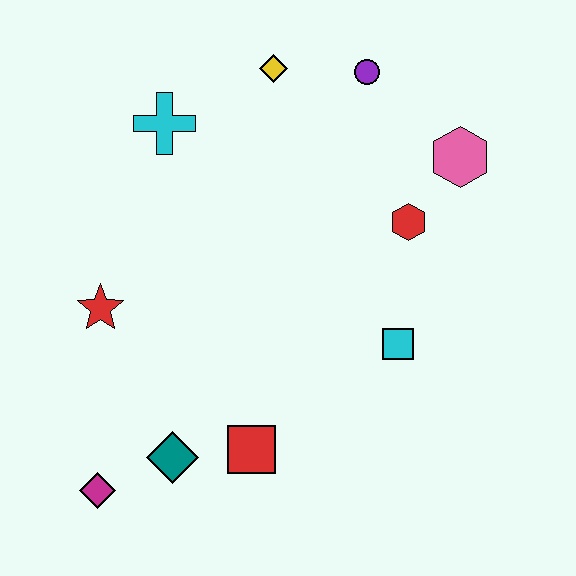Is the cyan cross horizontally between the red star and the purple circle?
Yes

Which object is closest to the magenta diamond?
The teal diamond is closest to the magenta diamond.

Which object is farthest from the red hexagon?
The magenta diamond is farthest from the red hexagon.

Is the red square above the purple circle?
No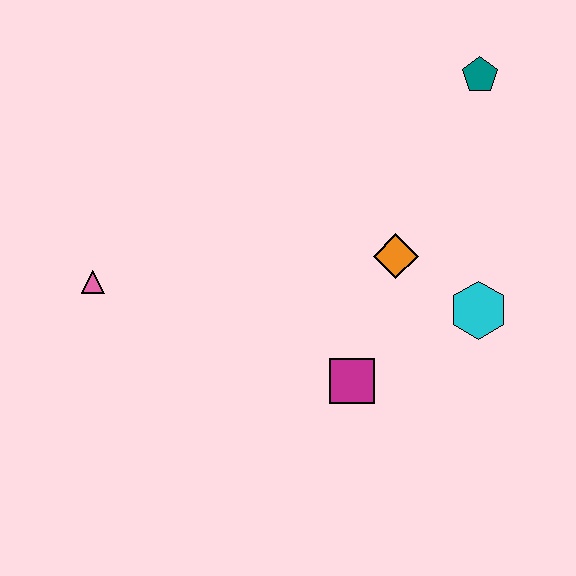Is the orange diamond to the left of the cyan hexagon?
Yes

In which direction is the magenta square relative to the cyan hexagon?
The magenta square is to the left of the cyan hexagon.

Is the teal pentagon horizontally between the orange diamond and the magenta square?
No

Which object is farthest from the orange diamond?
The pink triangle is farthest from the orange diamond.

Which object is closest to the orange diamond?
The cyan hexagon is closest to the orange diamond.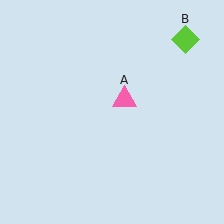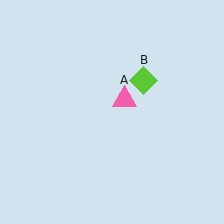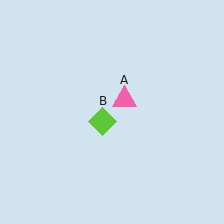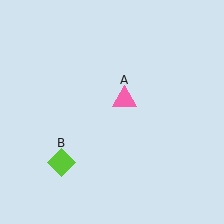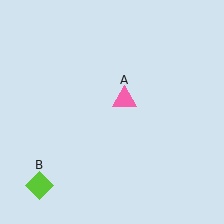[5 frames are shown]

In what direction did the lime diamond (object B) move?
The lime diamond (object B) moved down and to the left.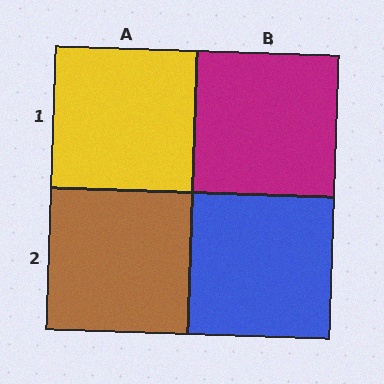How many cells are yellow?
1 cell is yellow.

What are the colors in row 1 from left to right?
Yellow, magenta.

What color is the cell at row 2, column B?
Blue.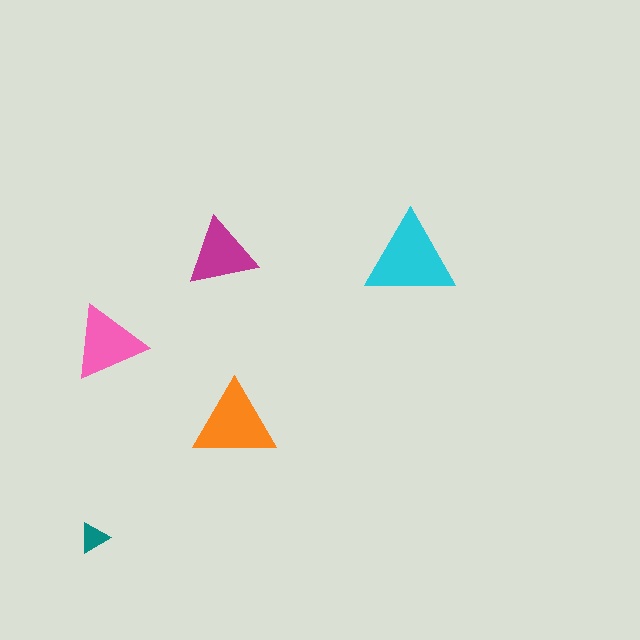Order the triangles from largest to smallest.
the cyan one, the orange one, the pink one, the magenta one, the teal one.